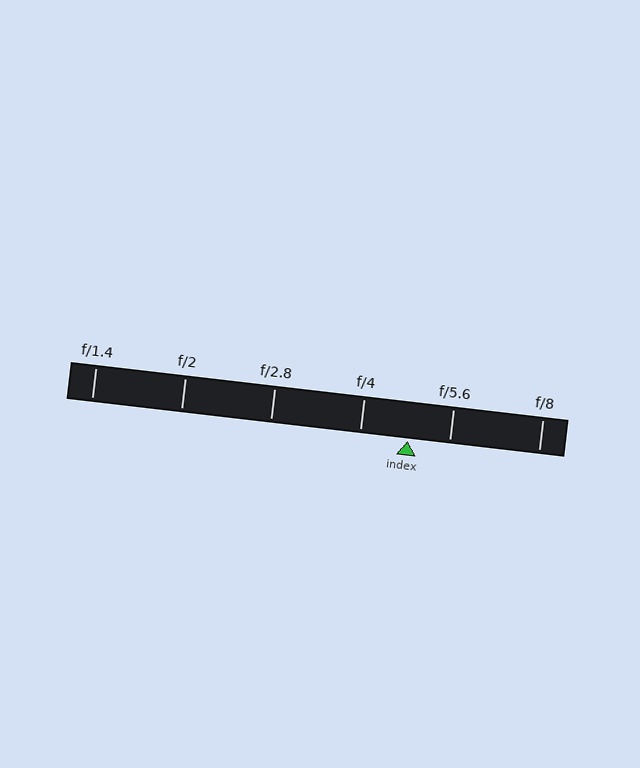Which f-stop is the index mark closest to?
The index mark is closest to f/5.6.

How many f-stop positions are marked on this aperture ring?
There are 6 f-stop positions marked.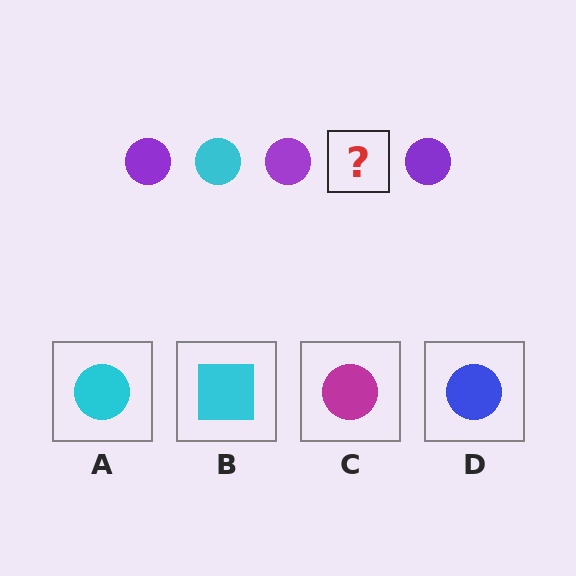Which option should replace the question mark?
Option A.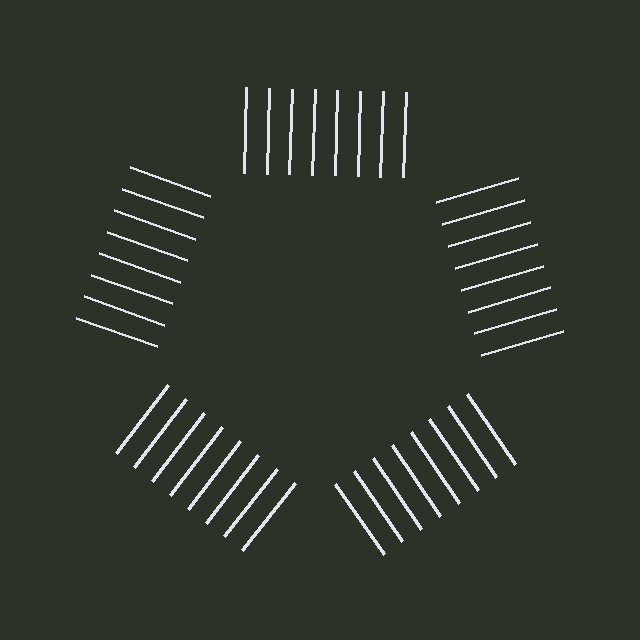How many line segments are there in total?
40 — 8 along each of the 5 edges.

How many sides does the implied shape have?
5 sides — the line-ends trace a pentagon.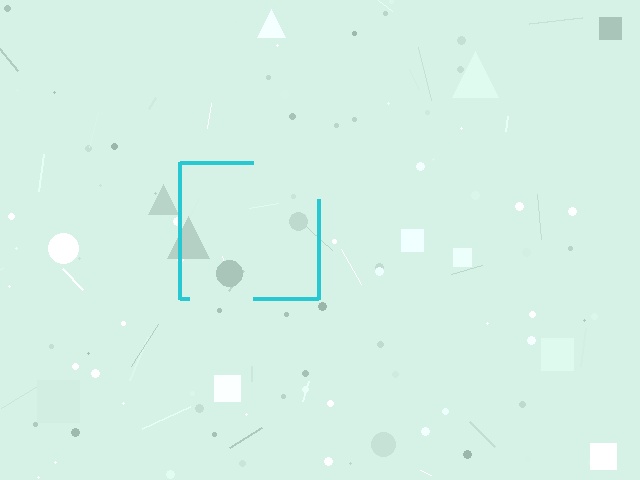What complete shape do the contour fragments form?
The contour fragments form a square.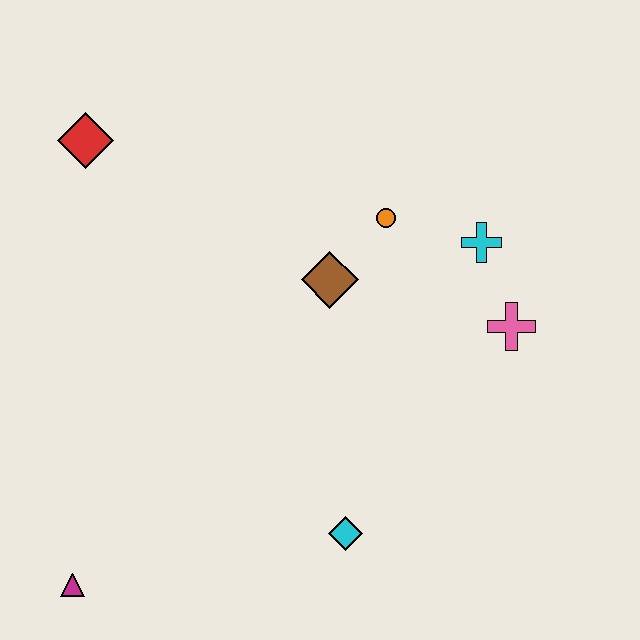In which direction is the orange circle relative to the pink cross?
The orange circle is to the left of the pink cross.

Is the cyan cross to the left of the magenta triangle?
No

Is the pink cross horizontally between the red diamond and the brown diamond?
No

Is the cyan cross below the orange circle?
Yes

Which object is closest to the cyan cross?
The pink cross is closest to the cyan cross.